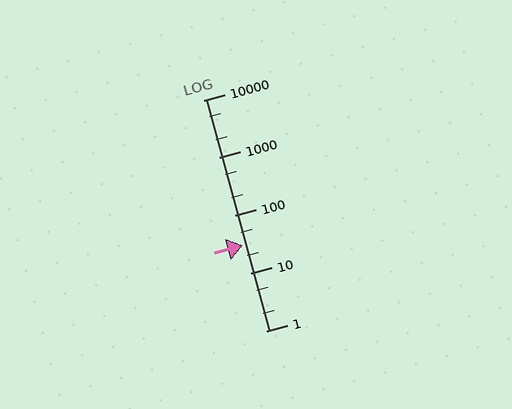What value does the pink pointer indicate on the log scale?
The pointer indicates approximately 30.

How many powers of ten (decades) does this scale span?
The scale spans 4 decades, from 1 to 10000.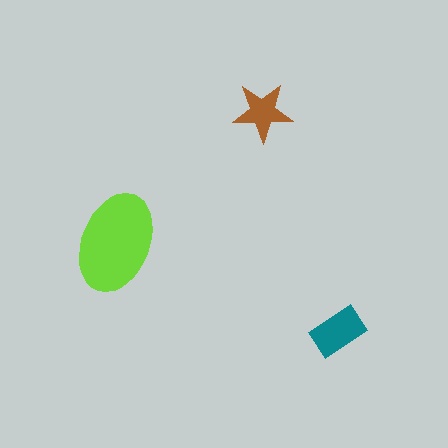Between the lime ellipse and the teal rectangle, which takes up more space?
The lime ellipse.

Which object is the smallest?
The brown star.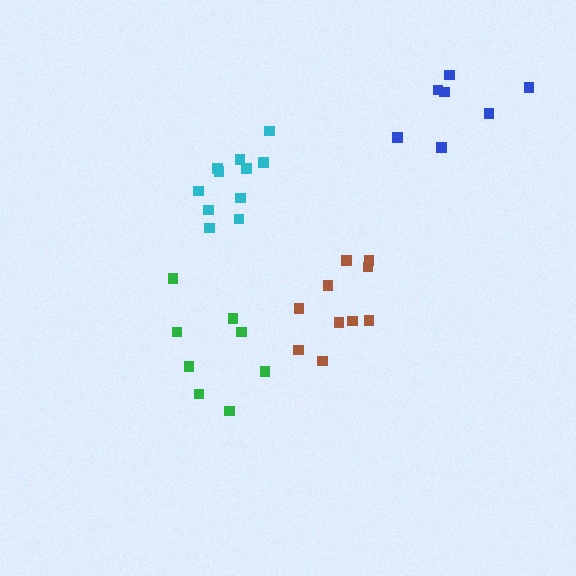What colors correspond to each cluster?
The clusters are colored: cyan, brown, green, blue.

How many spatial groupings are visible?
There are 4 spatial groupings.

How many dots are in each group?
Group 1: 11 dots, Group 2: 10 dots, Group 3: 8 dots, Group 4: 7 dots (36 total).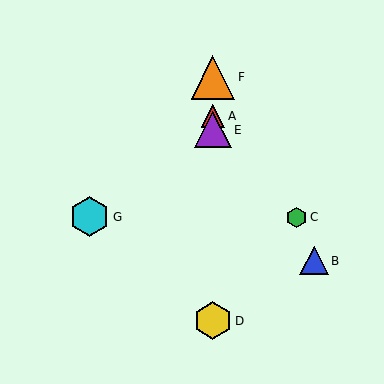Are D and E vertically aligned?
Yes, both are at x≈213.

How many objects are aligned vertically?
4 objects (A, D, E, F) are aligned vertically.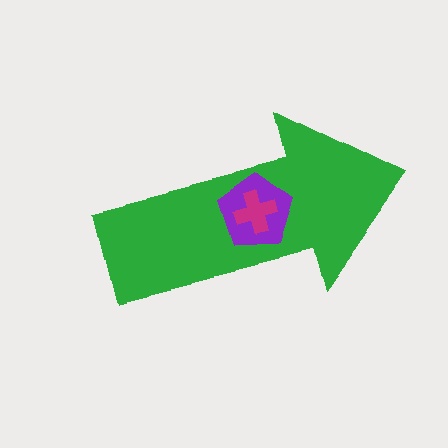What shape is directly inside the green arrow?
The purple pentagon.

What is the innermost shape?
The magenta cross.